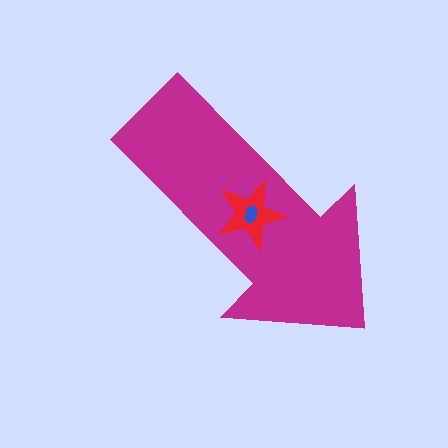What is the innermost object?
The blue ellipse.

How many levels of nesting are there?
3.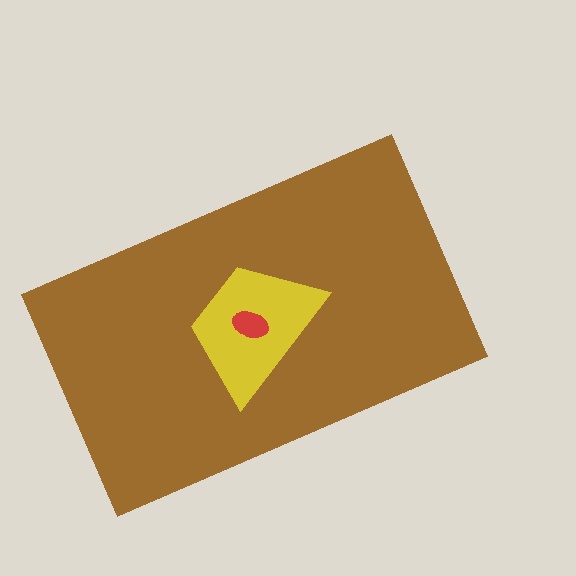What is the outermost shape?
The brown rectangle.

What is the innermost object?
The red ellipse.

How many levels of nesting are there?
3.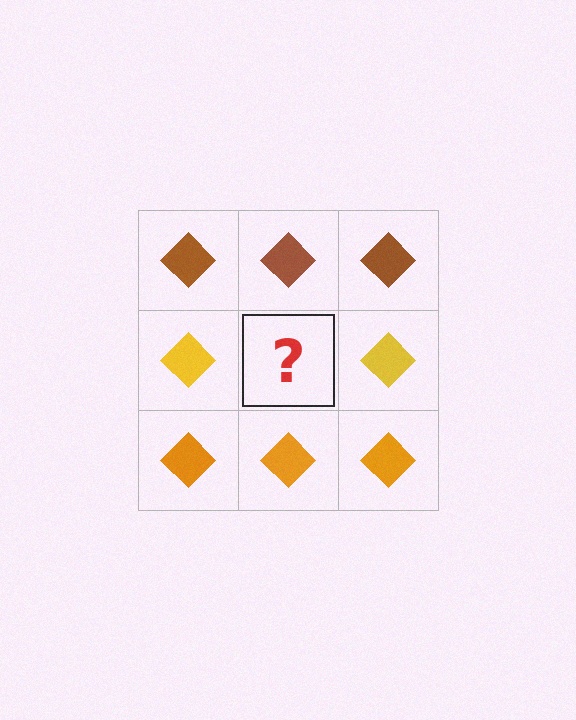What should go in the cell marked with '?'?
The missing cell should contain a yellow diamond.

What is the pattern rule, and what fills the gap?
The rule is that each row has a consistent color. The gap should be filled with a yellow diamond.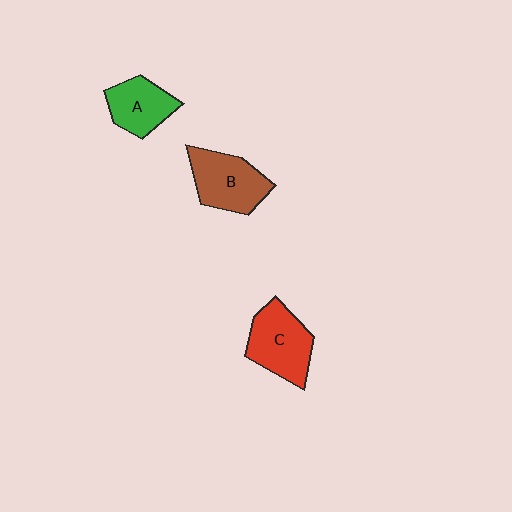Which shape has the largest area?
Shape C (red).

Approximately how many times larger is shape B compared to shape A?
Approximately 1.3 times.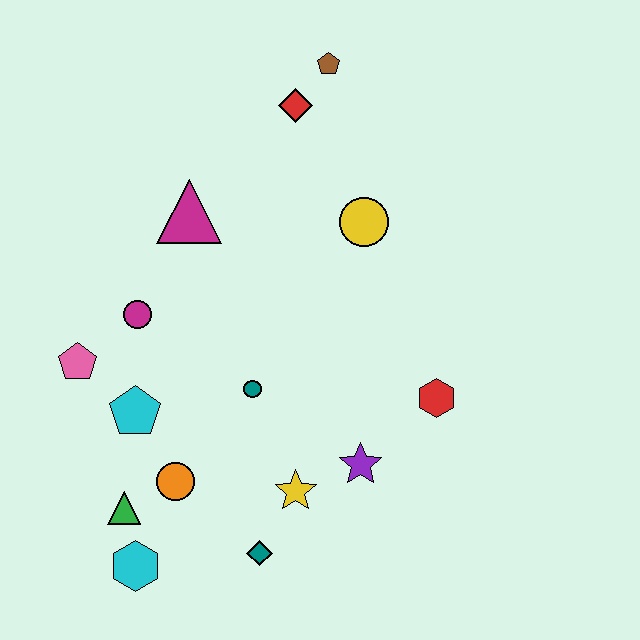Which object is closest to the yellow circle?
The red diamond is closest to the yellow circle.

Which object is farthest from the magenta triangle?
The cyan hexagon is farthest from the magenta triangle.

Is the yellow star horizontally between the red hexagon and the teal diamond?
Yes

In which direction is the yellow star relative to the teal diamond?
The yellow star is above the teal diamond.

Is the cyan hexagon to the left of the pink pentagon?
No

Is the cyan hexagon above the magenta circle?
No